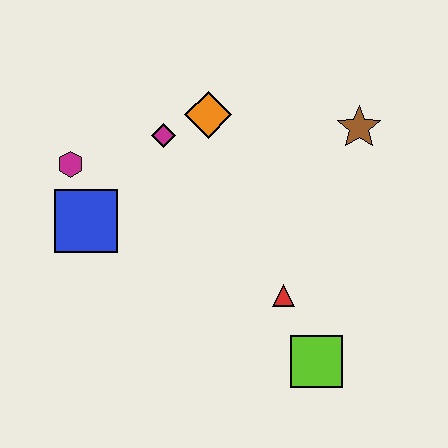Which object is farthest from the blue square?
The brown star is farthest from the blue square.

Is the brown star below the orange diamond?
Yes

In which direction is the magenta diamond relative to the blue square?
The magenta diamond is above the blue square.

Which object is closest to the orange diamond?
The magenta diamond is closest to the orange diamond.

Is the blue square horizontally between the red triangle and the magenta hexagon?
Yes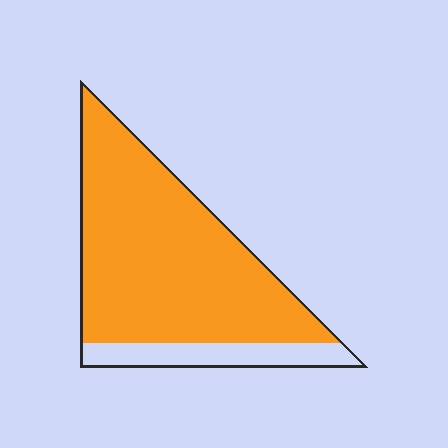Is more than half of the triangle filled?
Yes.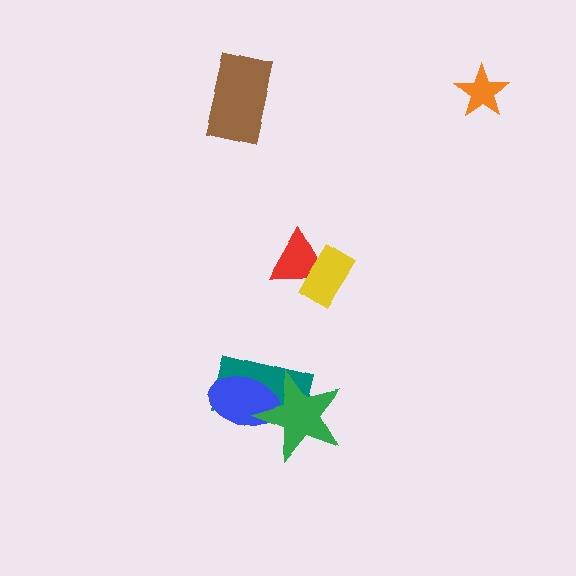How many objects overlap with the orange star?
0 objects overlap with the orange star.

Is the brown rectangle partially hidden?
No, no other shape covers it.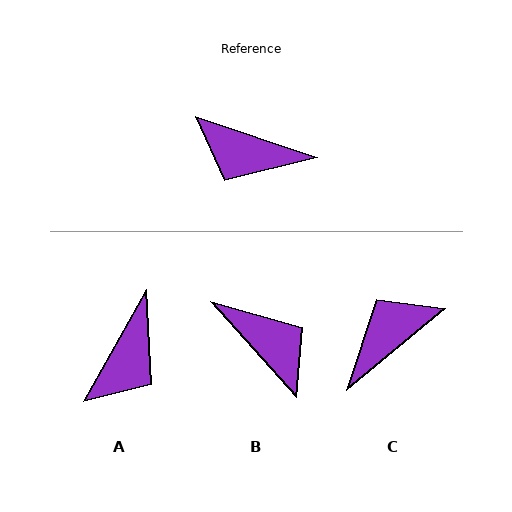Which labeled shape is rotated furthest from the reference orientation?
B, about 150 degrees away.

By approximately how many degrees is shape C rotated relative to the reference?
Approximately 122 degrees clockwise.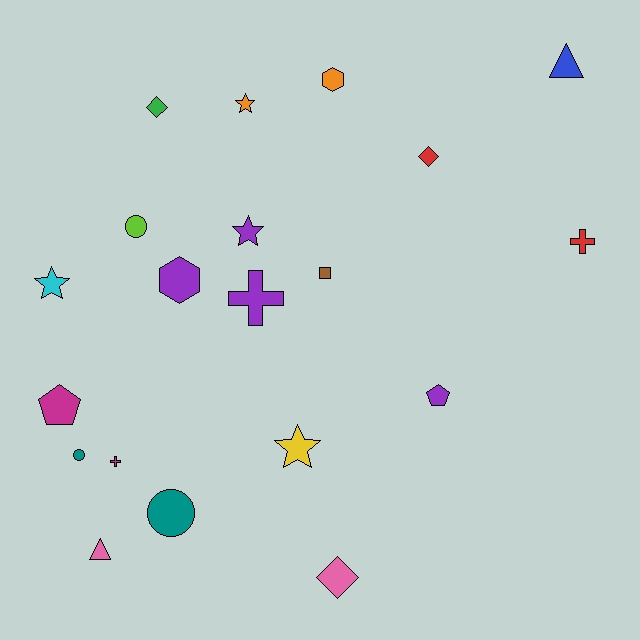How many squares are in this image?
There is 1 square.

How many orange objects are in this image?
There are 2 orange objects.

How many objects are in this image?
There are 20 objects.